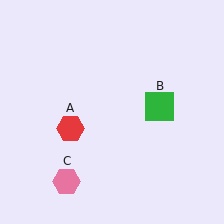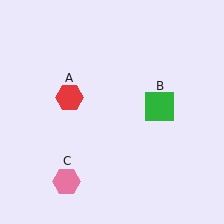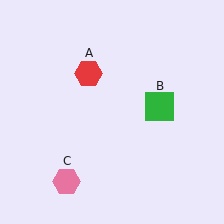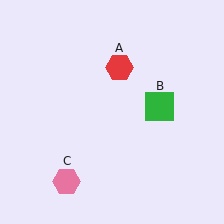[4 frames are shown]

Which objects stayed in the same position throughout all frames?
Green square (object B) and pink hexagon (object C) remained stationary.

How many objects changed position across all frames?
1 object changed position: red hexagon (object A).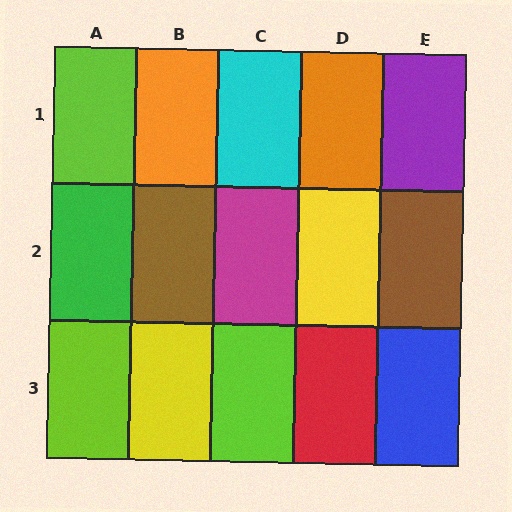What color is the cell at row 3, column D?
Red.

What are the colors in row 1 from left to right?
Lime, orange, cyan, orange, purple.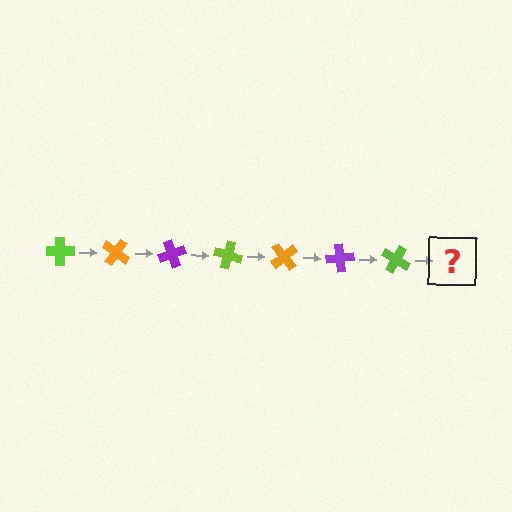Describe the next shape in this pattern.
It should be an orange cross, rotated 245 degrees from the start.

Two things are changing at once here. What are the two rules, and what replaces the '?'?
The two rules are that it rotates 35 degrees each step and the color cycles through lime, orange, and purple. The '?' should be an orange cross, rotated 245 degrees from the start.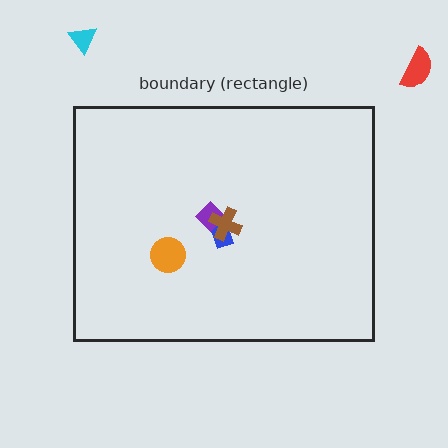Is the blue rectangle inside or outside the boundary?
Inside.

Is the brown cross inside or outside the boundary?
Inside.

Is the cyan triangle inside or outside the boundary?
Outside.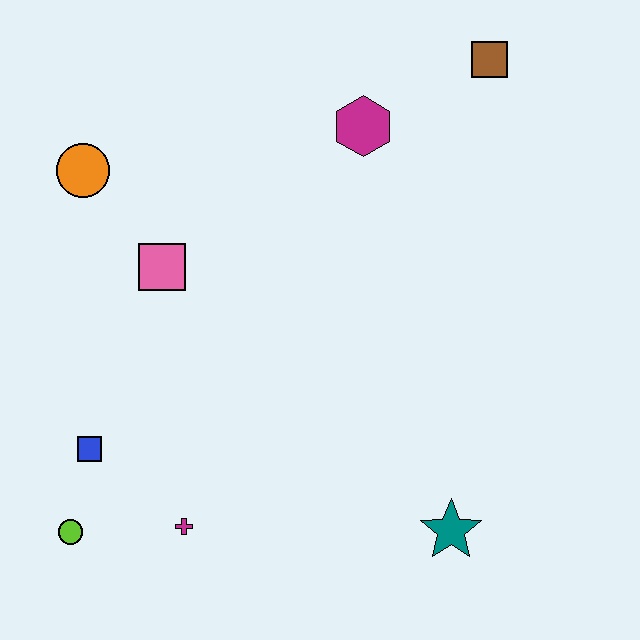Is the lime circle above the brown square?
No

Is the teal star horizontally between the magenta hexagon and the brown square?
Yes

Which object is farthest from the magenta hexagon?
The lime circle is farthest from the magenta hexagon.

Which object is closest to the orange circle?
The pink square is closest to the orange circle.